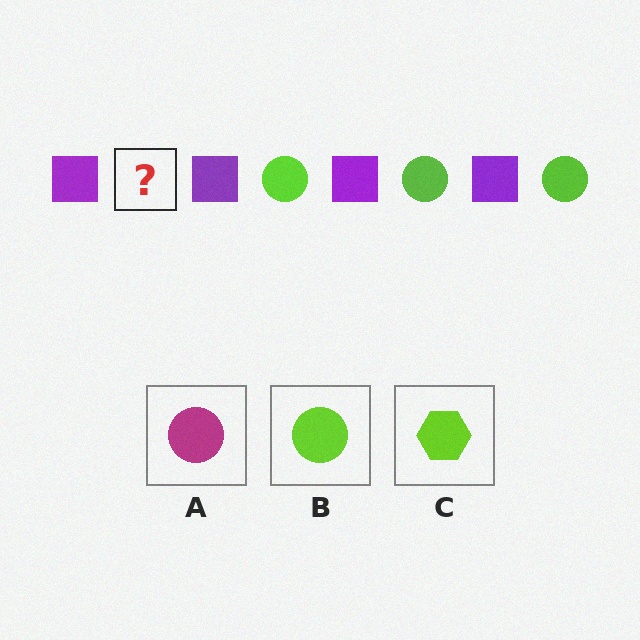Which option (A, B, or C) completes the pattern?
B.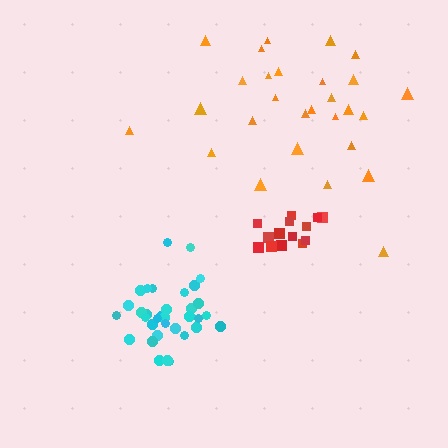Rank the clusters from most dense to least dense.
cyan, red, orange.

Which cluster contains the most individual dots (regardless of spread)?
Cyan (34).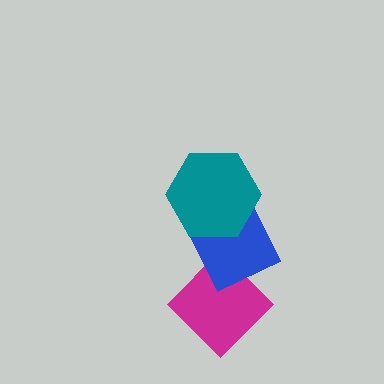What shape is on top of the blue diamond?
The teal hexagon is on top of the blue diamond.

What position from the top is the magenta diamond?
The magenta diamond is 3rd from the top.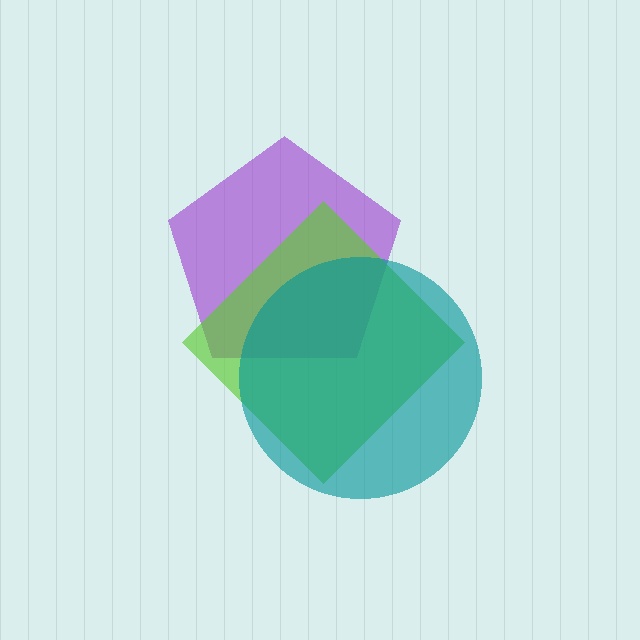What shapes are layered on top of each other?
The layered shapes are: a purple pentagon, a lime diamond, a teal circle.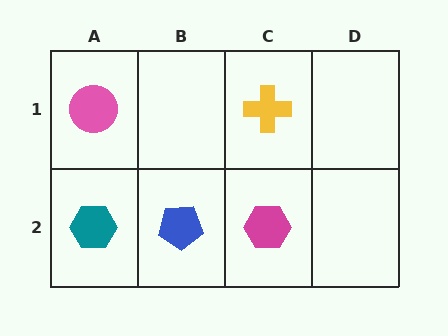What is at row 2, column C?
A magenta hexagon.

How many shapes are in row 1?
2 shapes.